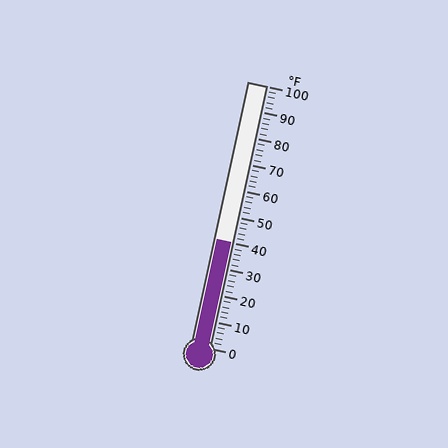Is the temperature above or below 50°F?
The temperature is below 50°F.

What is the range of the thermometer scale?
The thermometer scale ranges from 0°F to 100°F.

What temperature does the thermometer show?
The thermometer shows approximately 40°F.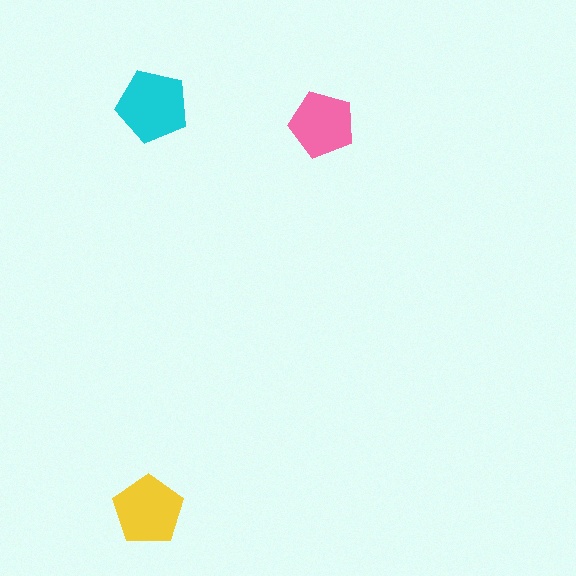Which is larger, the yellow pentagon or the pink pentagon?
The yellow one.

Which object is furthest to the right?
The pink pentagon is rightmost.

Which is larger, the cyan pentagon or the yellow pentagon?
The cyan one.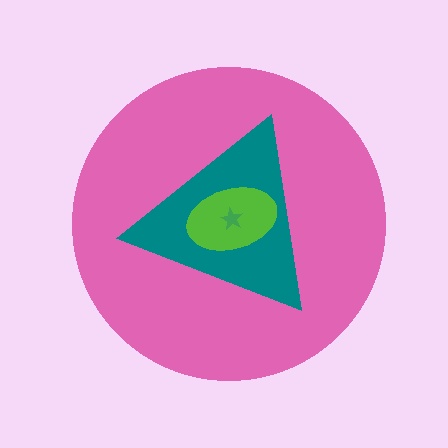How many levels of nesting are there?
4.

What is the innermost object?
The green star.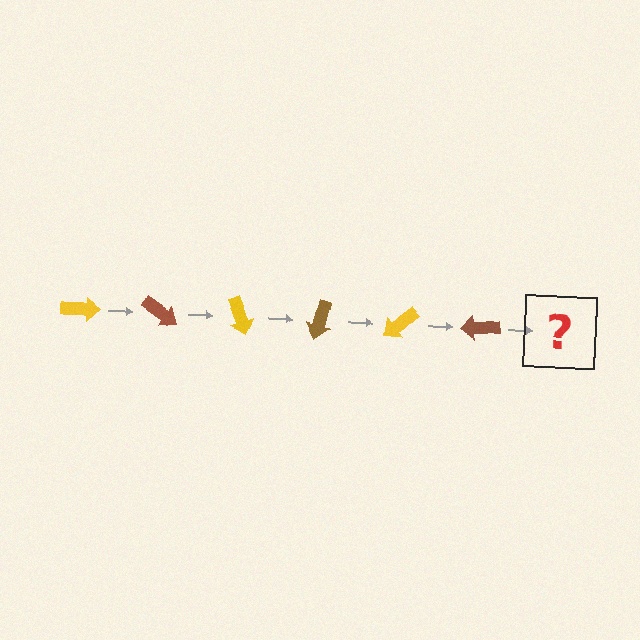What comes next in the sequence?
The next element should be a yellow arrow, rotated 210 degrees from the start.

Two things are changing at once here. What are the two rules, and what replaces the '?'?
The two rules are that it rotates 35 degrees each step and the color cycles through yellow and brown. The '?' should be a yellow arrow, rotated 210 degrees from the start.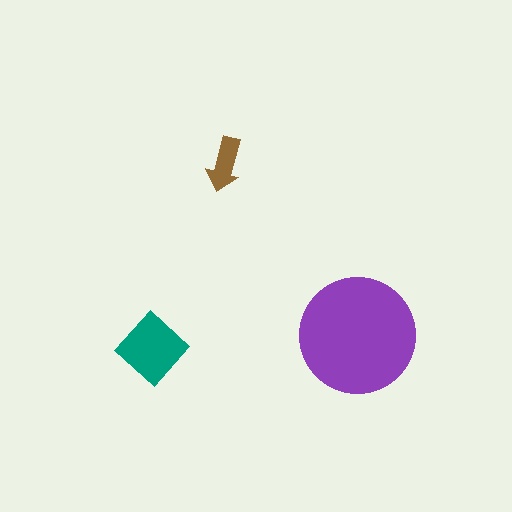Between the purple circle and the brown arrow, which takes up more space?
The purple circle.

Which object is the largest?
The purple circle.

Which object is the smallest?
The brown arrow.